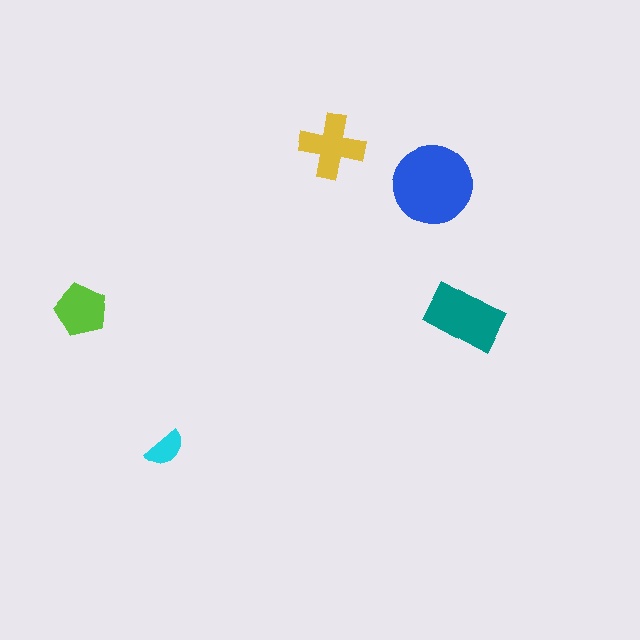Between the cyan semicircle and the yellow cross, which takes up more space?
The yellow cross.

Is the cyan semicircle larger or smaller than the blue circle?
Smaller.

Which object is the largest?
The blue circle.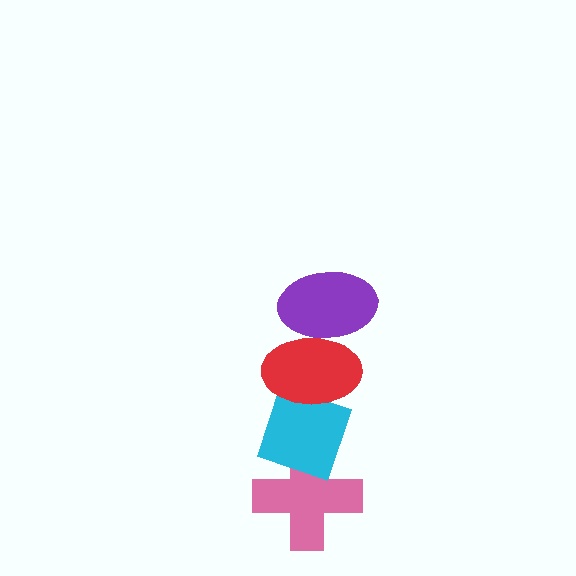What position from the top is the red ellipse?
The red ellipse is 2nd from the top.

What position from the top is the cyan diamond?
The cyan diamond is 3rd from the top.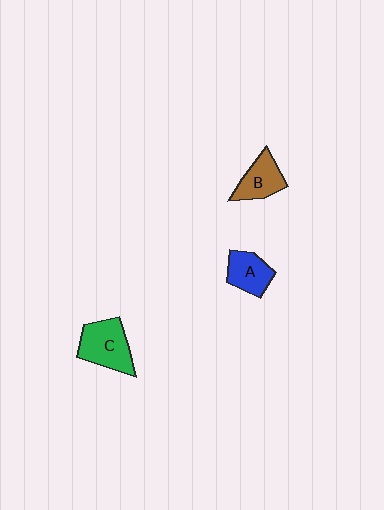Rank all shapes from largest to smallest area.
From largest to smallest: C (green), B (brown), A (blue).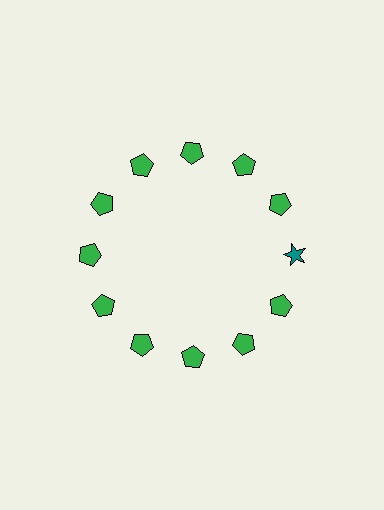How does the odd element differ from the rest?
It differs in both color (teal instead of green) and shape (star instead of pentagon).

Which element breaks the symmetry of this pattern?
The teal star at roughly the 3 o'clock position breaks the symmetry. All other shapes are green pentagons.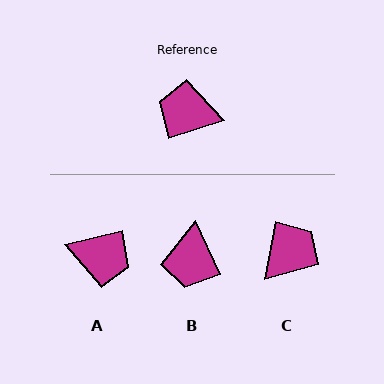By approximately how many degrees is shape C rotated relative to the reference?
Approximately 118 degrees clockwise.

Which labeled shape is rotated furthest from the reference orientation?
A, about 176 degrees away.